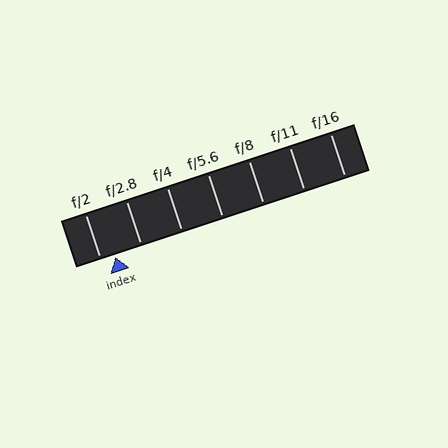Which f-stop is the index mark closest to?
The index mark is closest to f/2.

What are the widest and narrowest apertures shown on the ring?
The widest aperture shown is f/2 and the narrowest is f/16.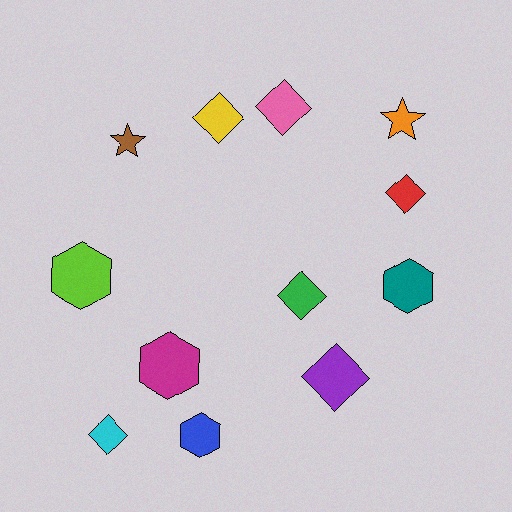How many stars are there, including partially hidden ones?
There are 2 stars.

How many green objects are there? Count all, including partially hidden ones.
There is 1 green object.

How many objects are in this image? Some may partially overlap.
There are 12 objects.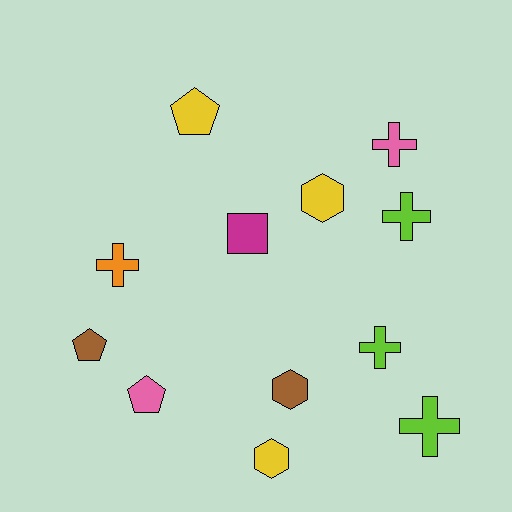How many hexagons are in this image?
There are 3 hexagons.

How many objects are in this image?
There are 12 objects.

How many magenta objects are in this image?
There is 1 magenta object.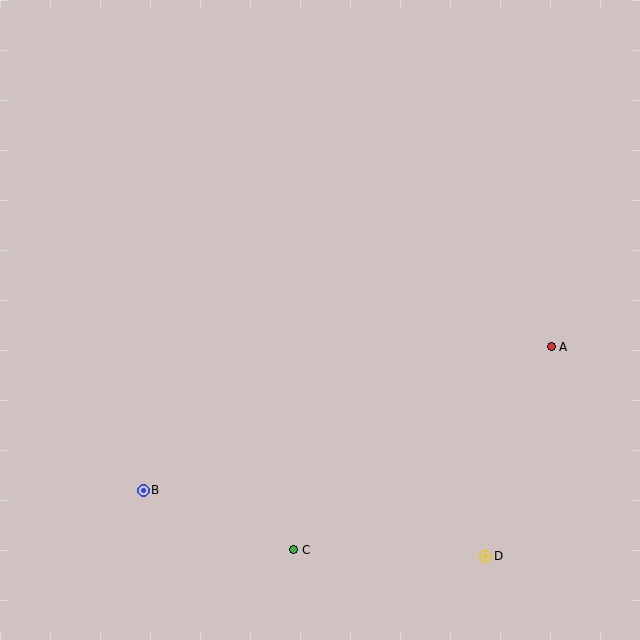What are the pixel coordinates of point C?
Point C is at (294, 550).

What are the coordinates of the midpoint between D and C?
The midpoint between D and C is at (390, 553).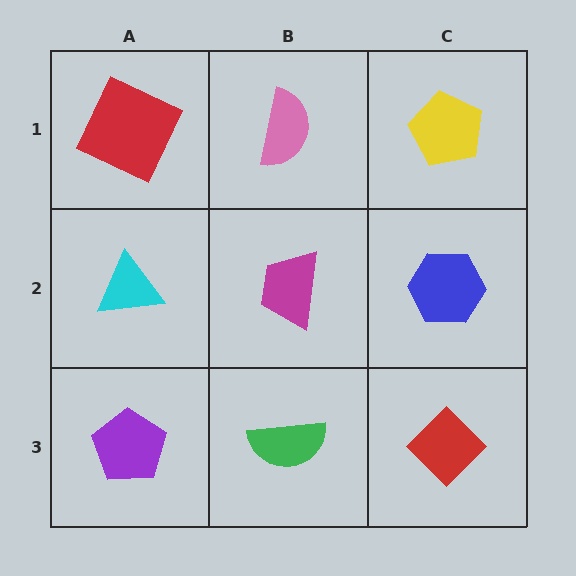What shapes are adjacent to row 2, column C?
A yellow pentagon (row 1, column C), a red diamond (row 3, column C), a magenta trapezoid (row 2, column B).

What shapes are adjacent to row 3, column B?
A magenta trapezoid (row 2, column B), a purple pentagon (row 3, column A), a red diamond (row 3, column C).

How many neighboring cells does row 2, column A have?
3.